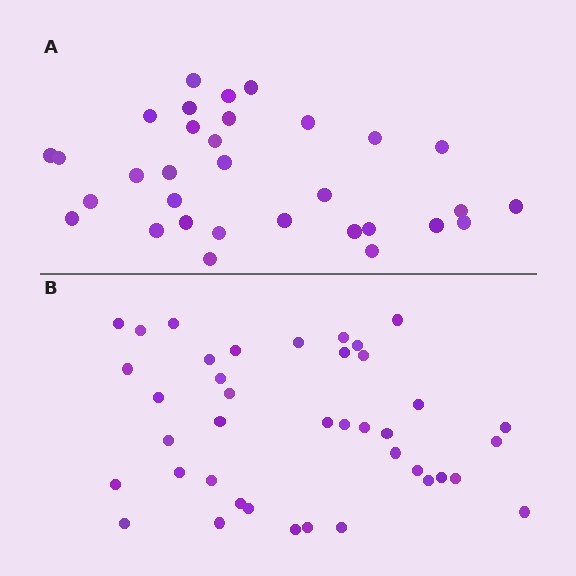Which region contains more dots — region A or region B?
Region B (the bottom region) has more dots.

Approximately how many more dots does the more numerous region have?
Region B has roughly 8 or so more dots than region A.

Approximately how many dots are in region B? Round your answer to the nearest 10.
About 40 dots.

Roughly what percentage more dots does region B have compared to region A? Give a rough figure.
About 25% more.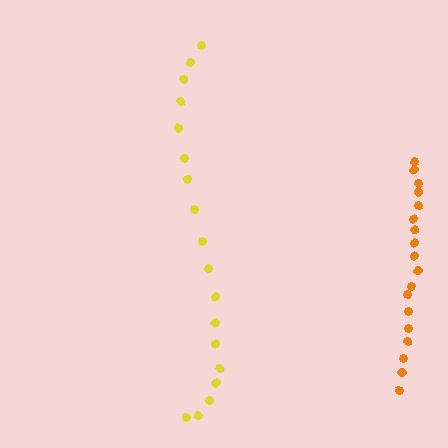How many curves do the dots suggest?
There are 2 distinct paths.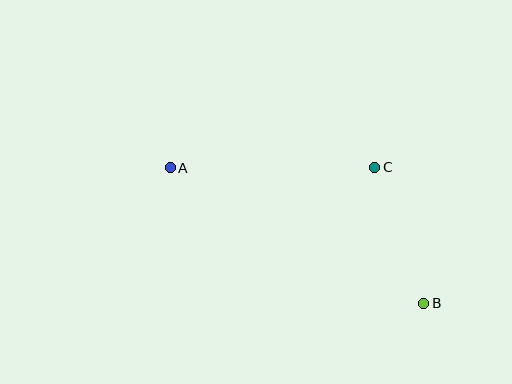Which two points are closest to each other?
Points B and C are closest to each other.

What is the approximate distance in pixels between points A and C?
The distance between A and C is approximately 204 pixels.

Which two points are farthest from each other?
Points A and B are farthest from each other.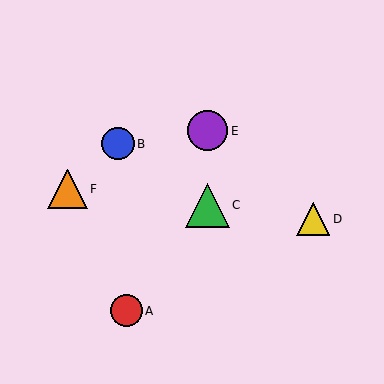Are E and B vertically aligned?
No, E is at x≈208 and B is at x≈118.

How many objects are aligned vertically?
2 objects (C, E) are aligned vertically.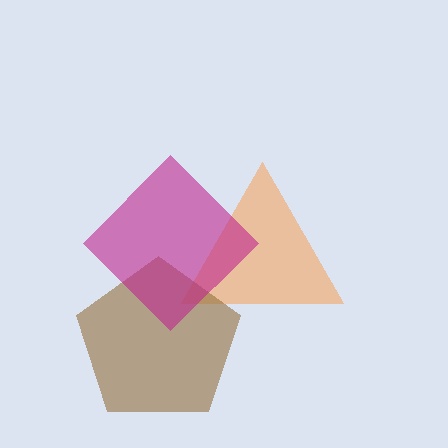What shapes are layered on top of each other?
The layered shapes are: an orange triangle, a brown pentagon, a magenta diamond.